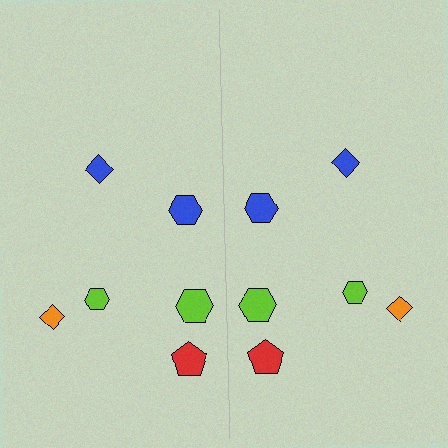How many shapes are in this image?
There are 12 shapes in this image.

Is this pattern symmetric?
Yes, this pattern has bilateral (reflection) symmetry.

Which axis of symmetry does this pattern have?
The pattern has a vertical axis of symmetry running through the center of the image.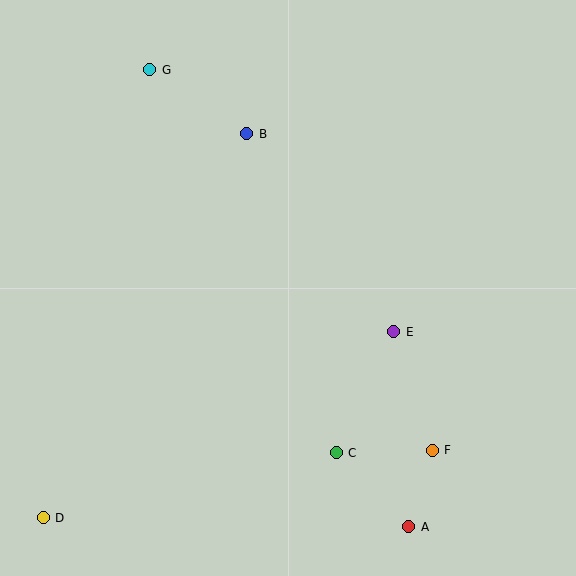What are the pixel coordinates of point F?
Point F is at (432, 450).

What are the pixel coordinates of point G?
Point G is at (150, 70).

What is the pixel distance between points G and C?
The distance between G and C is 426 pixels.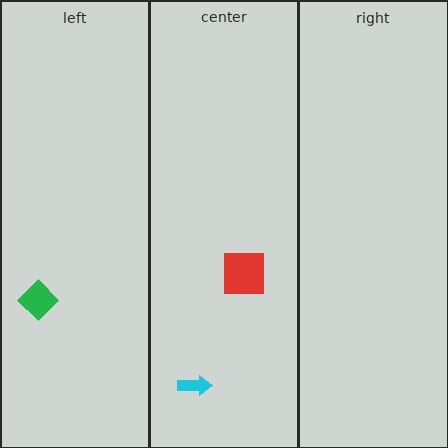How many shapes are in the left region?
1.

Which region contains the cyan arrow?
The center region.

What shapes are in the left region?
The green diamond.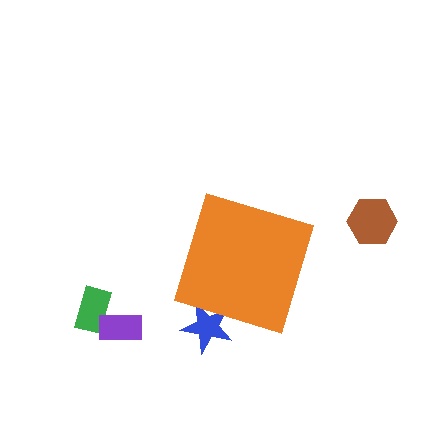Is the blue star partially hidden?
Yes, the blue star is partially hidden behind the orange diamond.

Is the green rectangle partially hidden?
No, the green rectangle is fully visible.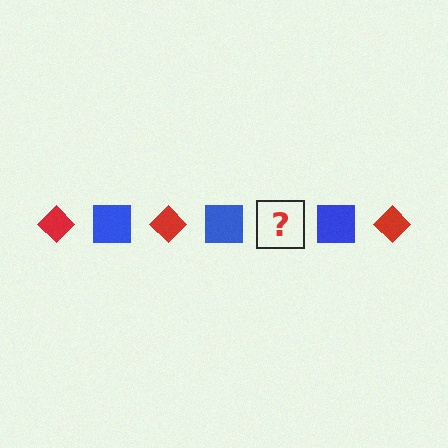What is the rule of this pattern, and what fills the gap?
The rule is that the pattern alternates between red diamond and blue square. The gap should be filled with a red diamond.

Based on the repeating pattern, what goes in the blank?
The blank should be a red diamond.